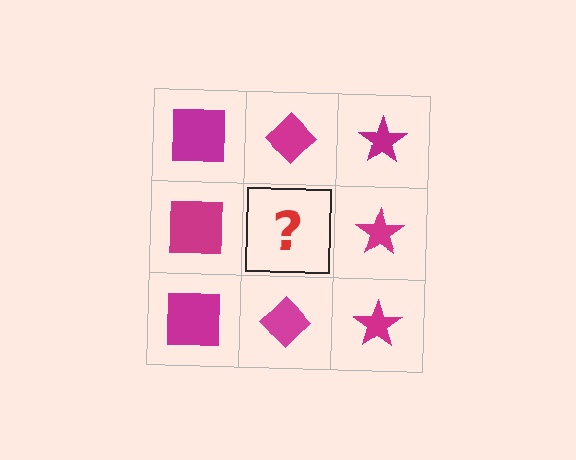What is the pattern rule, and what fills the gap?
The rule is that each column has a consistent shape. The gap should be filled with a magenta diamond.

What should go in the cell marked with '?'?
The missing cell should contain a magenta diamond.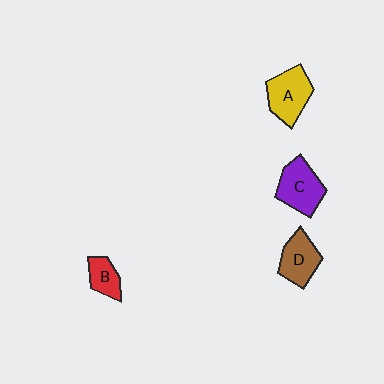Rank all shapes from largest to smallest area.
From largest to smallest: A (yellow), C (purple), D (brown), B (red).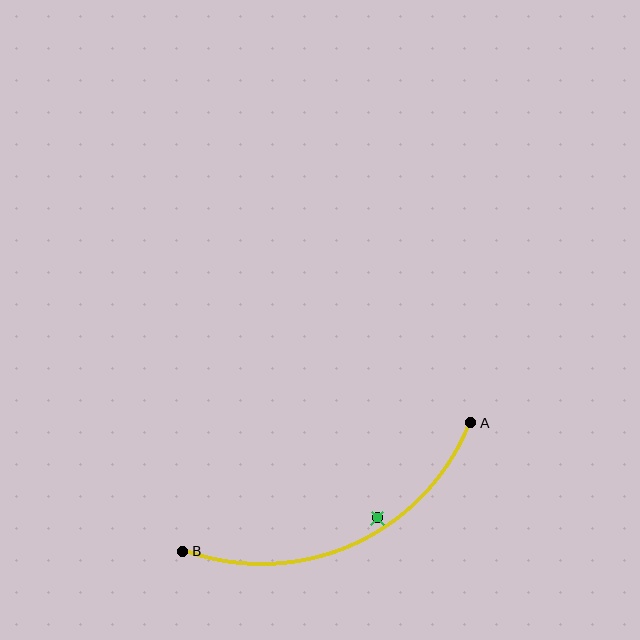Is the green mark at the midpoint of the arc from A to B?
No — the green mark does not lie on the arc at all. It sits slightly inside the curve.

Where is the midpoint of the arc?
The arc midpoint is the point on the curve farthest from the straight line joining A and B. It sits below that line.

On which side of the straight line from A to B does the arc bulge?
The arc bulges below the straight line connecting A and B.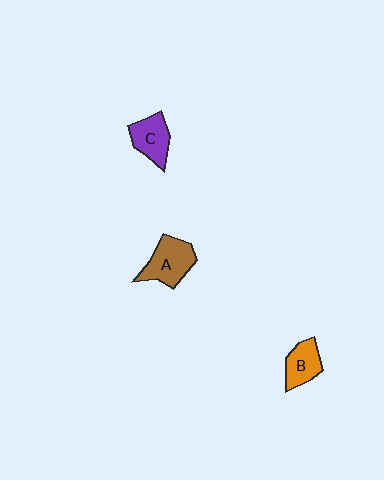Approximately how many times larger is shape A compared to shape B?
Approximately 1.4 times.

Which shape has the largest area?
Shape A (brown).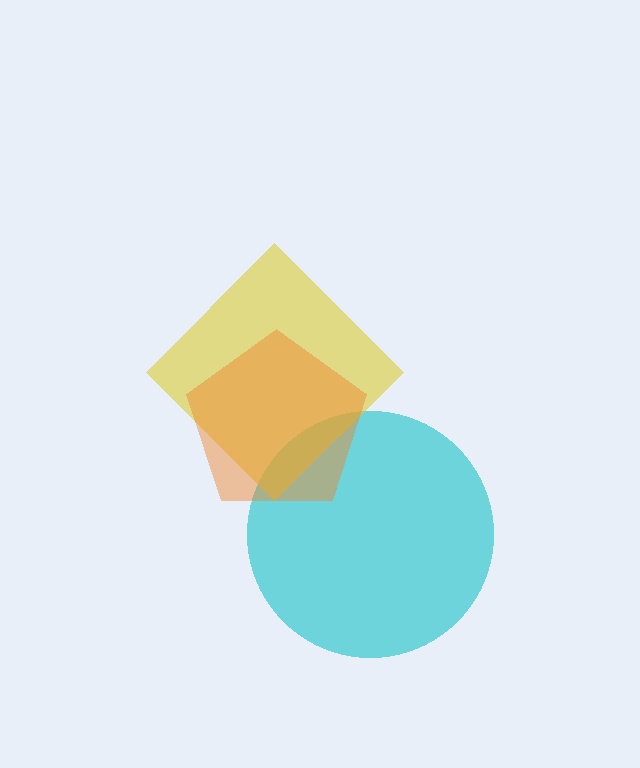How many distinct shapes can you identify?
There are 3 distinct shapes: a cyan circle, a yellow diamond, an orange pentagon.